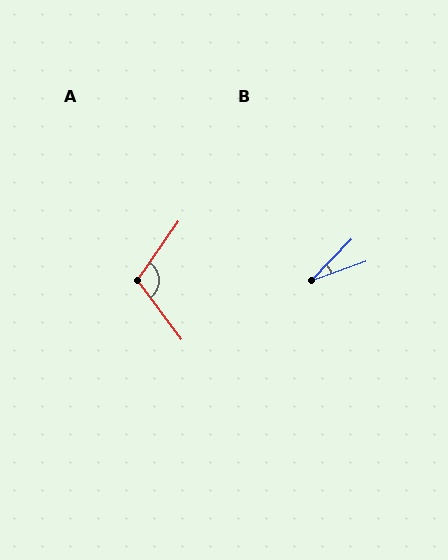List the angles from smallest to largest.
B (25°), A (109°).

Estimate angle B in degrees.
Approximately 25 degrees.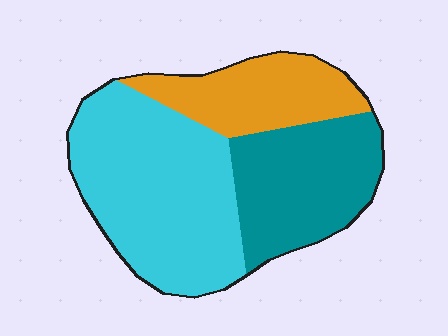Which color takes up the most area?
Cyan, at roughly 45%.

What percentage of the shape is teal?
Teal takes up between a sixth and a third of the shape.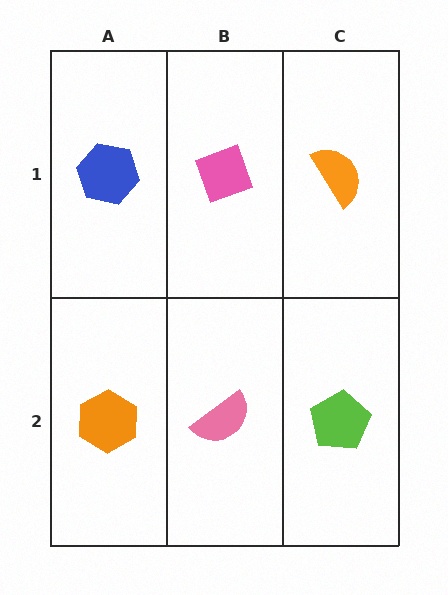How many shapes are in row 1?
3 shapes.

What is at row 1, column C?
An orange semicircle.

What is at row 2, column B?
A pink semicircle.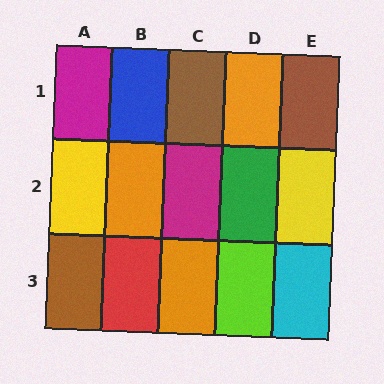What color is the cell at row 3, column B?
Red.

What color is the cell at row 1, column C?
Brown.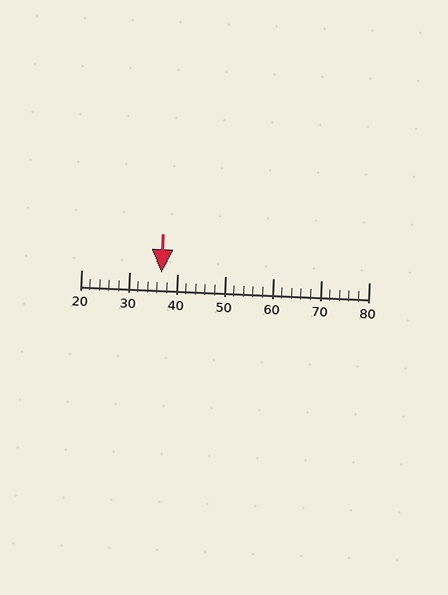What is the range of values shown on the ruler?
The ruler shows values from 20 to 80.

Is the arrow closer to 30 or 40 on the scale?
The arrow is closer to 40.